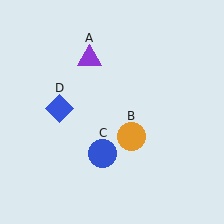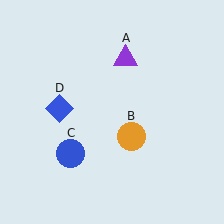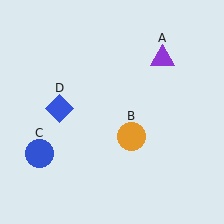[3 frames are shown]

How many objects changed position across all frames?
2 objects changed position: purple triangle (object A), blue circle (object C).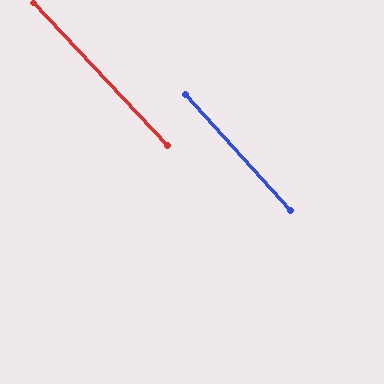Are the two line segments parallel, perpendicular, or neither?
Parallel — their directions differ by only 1.1°.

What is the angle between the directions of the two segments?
Approximately 1 degree.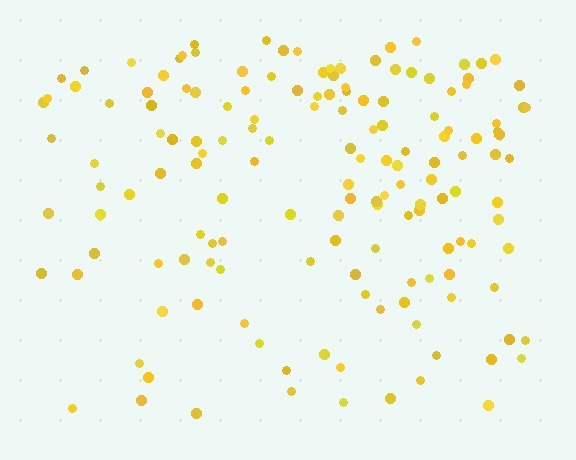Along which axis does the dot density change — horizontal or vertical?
Vertical.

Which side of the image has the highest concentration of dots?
The top.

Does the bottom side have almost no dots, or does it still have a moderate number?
Still a moderate number, just noticeably fewer than the top.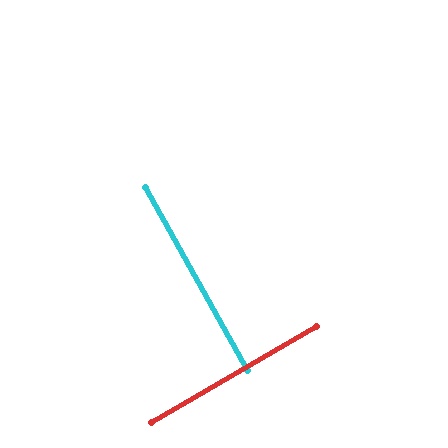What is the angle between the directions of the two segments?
Approximately 89 degrees.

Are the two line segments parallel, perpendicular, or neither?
Perpendicular — they meet at approximately 89°.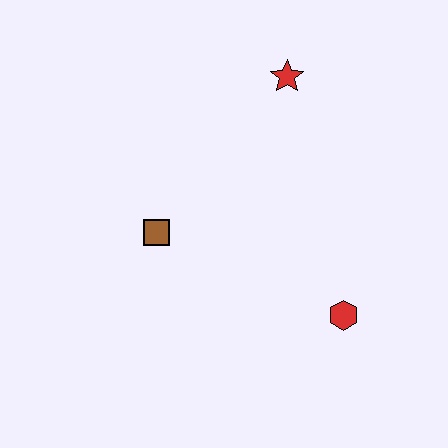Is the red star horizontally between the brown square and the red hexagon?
Yes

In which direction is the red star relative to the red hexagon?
The red star is above the red hexagon.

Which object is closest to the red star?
The brown square is closest to the red star.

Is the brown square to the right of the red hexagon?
No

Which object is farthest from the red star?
The red hexagon is farthest from the red star.